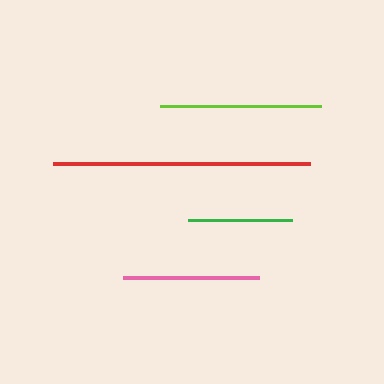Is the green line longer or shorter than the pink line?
The pink line is longer than the green line.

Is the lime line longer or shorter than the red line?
The red line is longer than the lime line.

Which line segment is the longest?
The red line is the longest at approximately 257 pixels.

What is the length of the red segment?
The red segment is approximately 257 pixels long.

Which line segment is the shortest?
The green line is the shortest at approximately 104 pixels.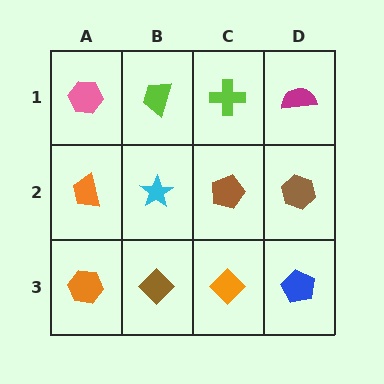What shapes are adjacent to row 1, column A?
An orange trapezoid (row 2, column A), a lime trapezoid (row 1, column B).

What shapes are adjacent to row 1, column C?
A brown pentagon (row 2, column C), a lime trapezoid (row 1, column B), a magenta semicircle (row 1, column D).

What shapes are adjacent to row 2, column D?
A magenta semicircle (row 1, column D), a blue pentagon (row 3, column D), a brown pentagon (row 2, column C).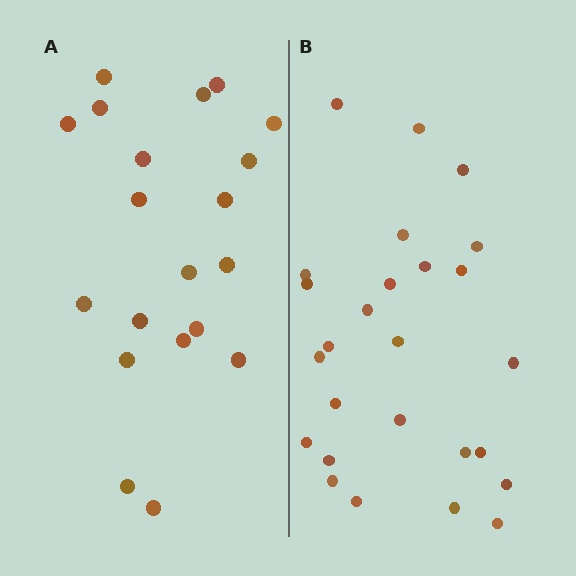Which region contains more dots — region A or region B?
Region B (the right region) has more dots.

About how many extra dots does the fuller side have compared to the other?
Region B has about 6 more dots than region A.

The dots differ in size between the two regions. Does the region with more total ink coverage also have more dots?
No. Region A has more total ink coverage because its dots are larger, but region B actually contains more individual dots. Total area can be misleading — the number of items is what matters here.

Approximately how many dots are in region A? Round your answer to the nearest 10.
About 20 dots.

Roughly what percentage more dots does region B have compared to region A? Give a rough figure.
About 30% more.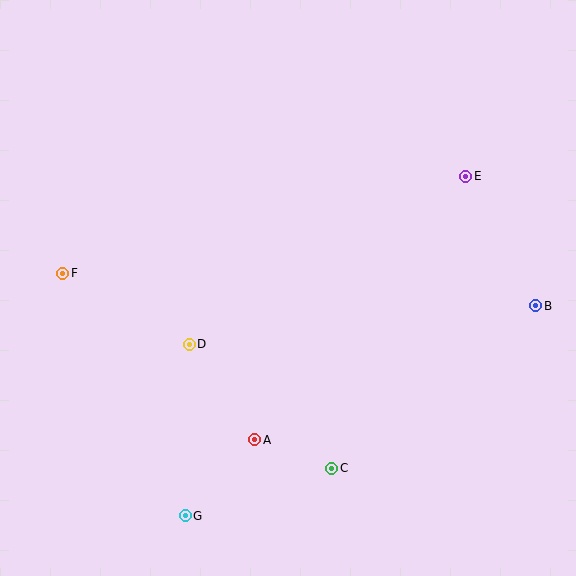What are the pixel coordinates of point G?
Point G is at (185, 516).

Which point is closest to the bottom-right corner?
Point C is closest to the bottom-right corner.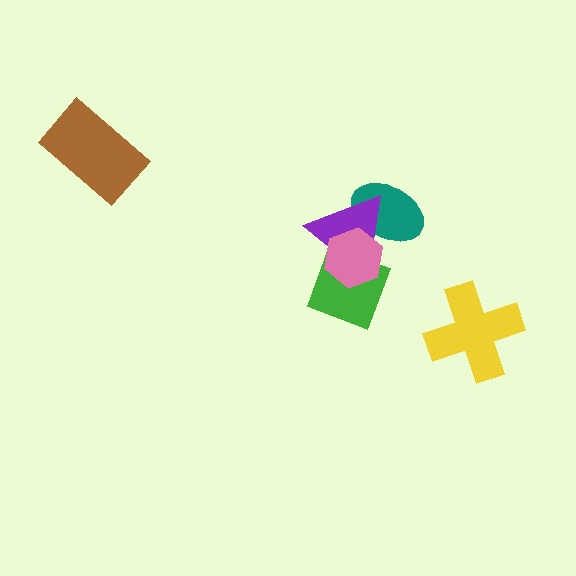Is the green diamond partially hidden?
Yes, it is partially covered by another shape.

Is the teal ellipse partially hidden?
Yes, it is partially covered by another shape.